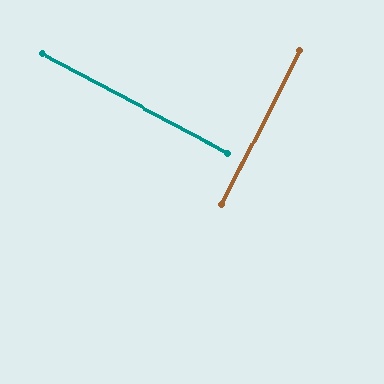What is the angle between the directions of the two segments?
Approximately 89 degrees.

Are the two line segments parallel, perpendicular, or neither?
Perpendicular — they meet at approximately 89°.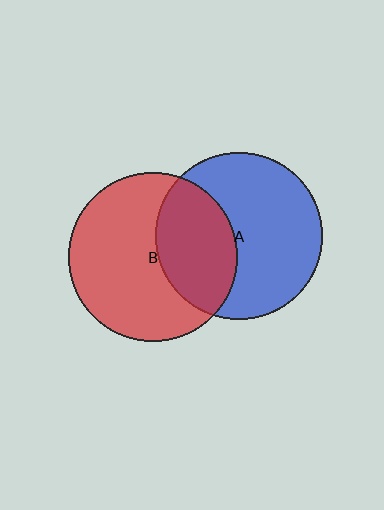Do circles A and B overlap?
Yes.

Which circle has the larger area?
Circle B (red).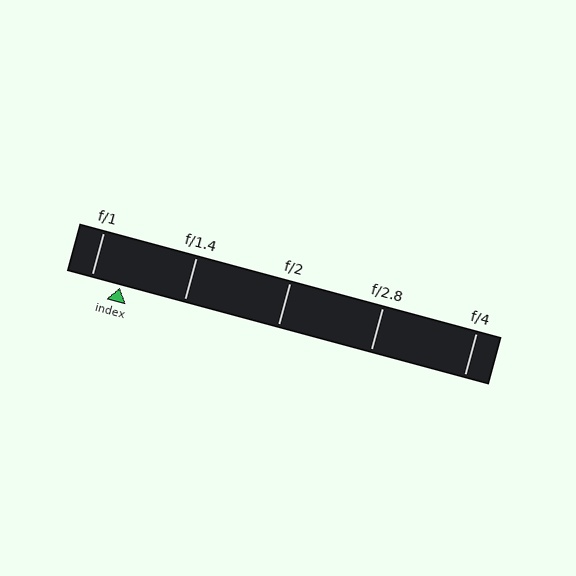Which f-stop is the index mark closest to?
The index mark is closest to f/1.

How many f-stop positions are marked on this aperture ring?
There are 5 f-stop positions marked.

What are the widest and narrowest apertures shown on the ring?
The widest aperture shown is f/1 and the narrowest is f/4.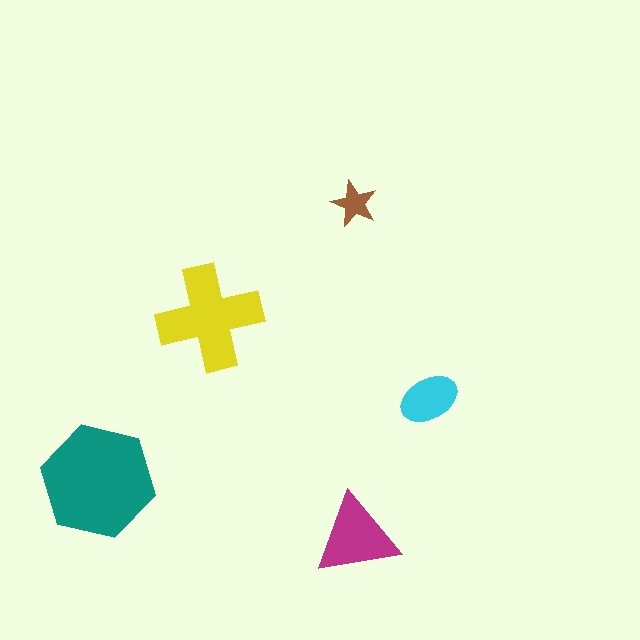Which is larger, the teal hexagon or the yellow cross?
The teal hexagon.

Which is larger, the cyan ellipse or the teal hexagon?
The teal hexagon.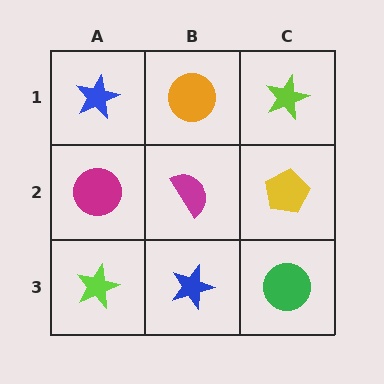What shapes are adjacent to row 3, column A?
A magenta circle (row 2, column A), a blue star (row 3, column B).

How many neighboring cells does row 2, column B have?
4.